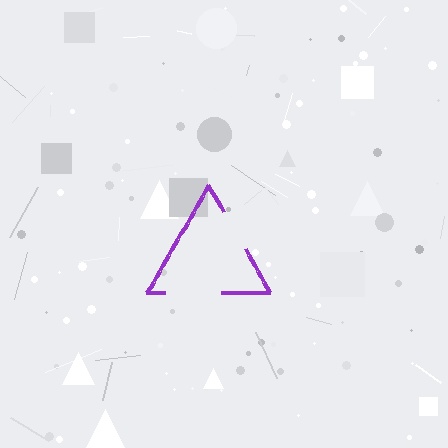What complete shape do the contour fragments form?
The contour fragments form a triangle.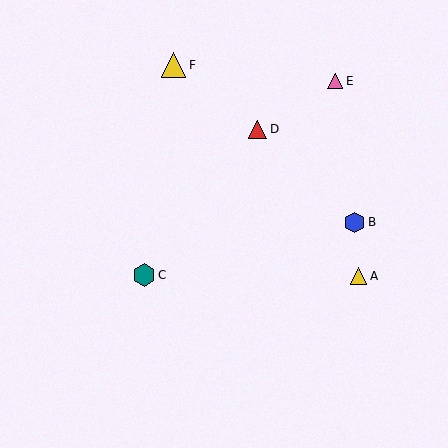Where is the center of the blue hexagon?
The center of the blue hexagon is at (355, 222).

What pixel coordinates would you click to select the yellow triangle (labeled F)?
Click at (173, 65) to select the yellow triangle F.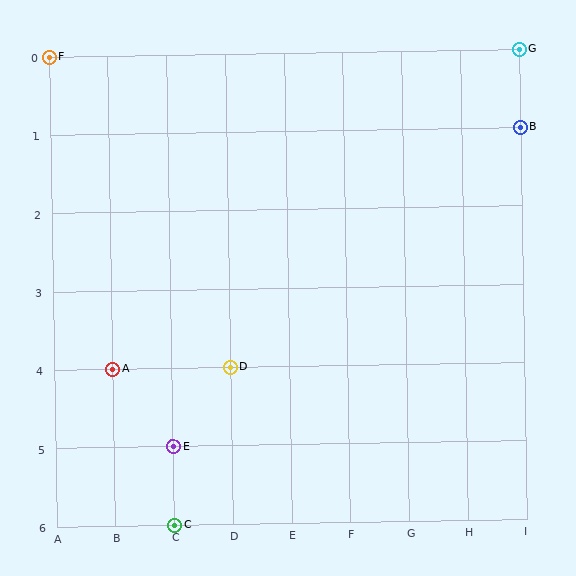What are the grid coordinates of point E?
Point E is at grid coordinates (C, 5).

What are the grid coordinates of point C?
Point C is at grid coordinates (C, 6).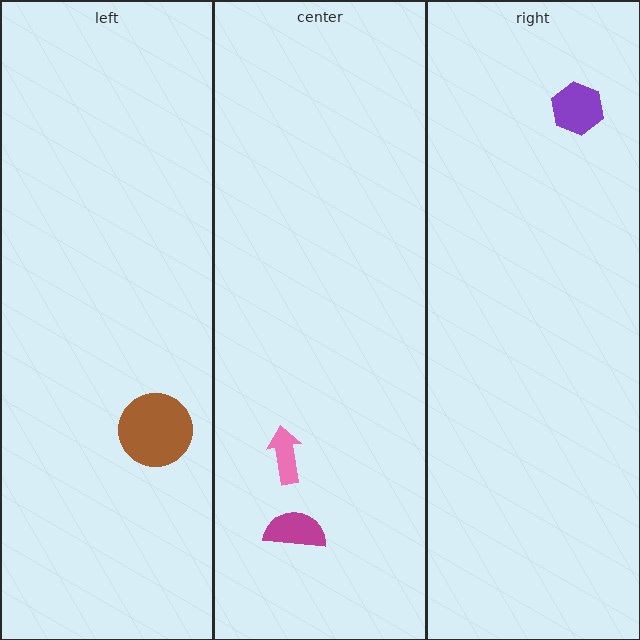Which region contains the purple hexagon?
The right region.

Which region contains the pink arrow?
The center region.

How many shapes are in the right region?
1.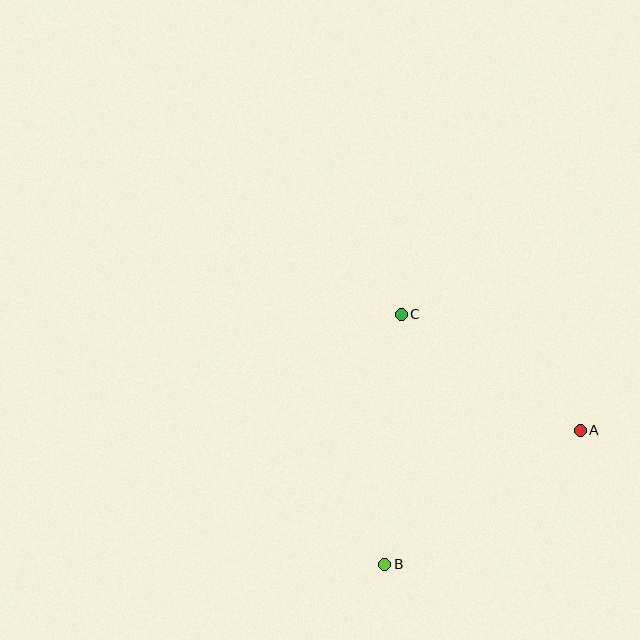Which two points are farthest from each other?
Points B and C are farthest from each other.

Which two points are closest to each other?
Points A and C are closest to each other.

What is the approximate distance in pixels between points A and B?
The distance between A and B is approximately 237 pixels.